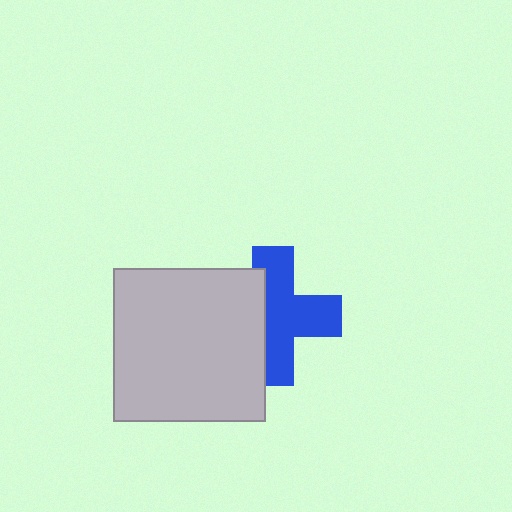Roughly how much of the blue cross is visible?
About half of it is visible (roughly 63%).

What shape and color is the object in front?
The object in front is a light gray square.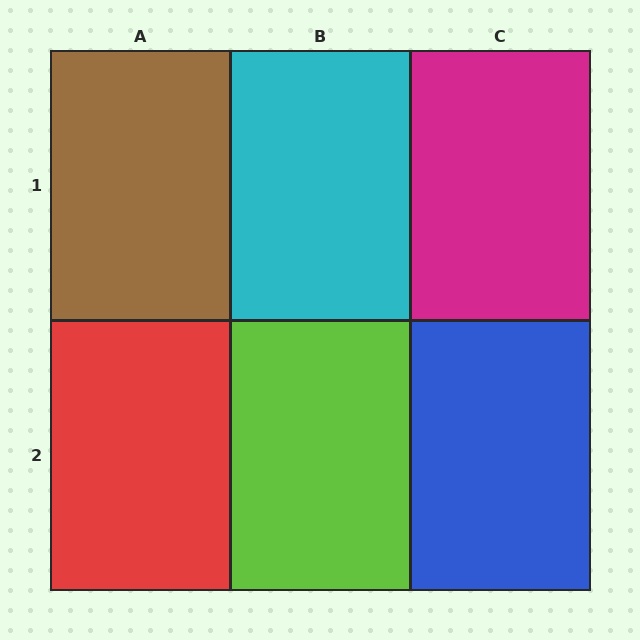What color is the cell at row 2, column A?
Red.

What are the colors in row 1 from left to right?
Brown, cyan, magenta.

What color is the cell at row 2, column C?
Blue.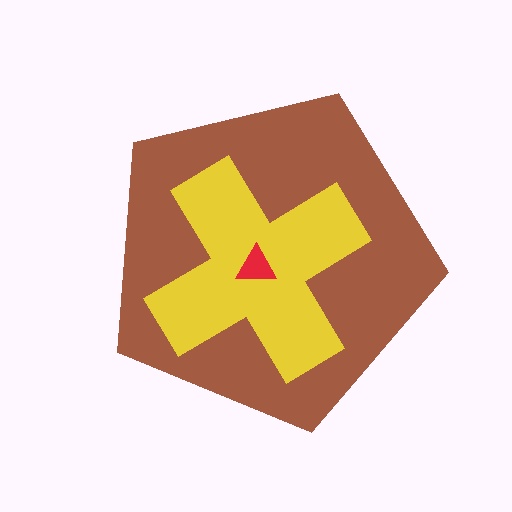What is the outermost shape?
The brown pentagon.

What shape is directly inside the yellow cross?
The red triangle.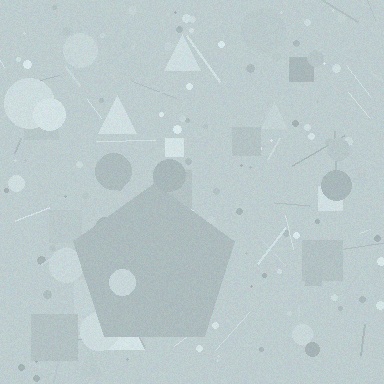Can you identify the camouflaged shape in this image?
The camouflaged shape is a pentagon.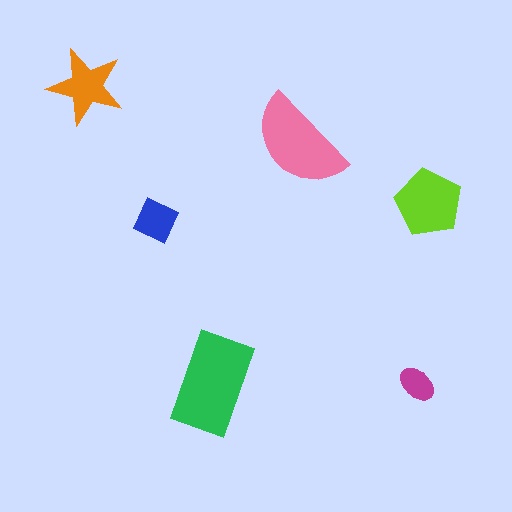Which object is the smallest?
The magenta ellipse.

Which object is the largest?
The green rectangle.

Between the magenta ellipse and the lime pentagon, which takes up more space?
The lime pentagon.